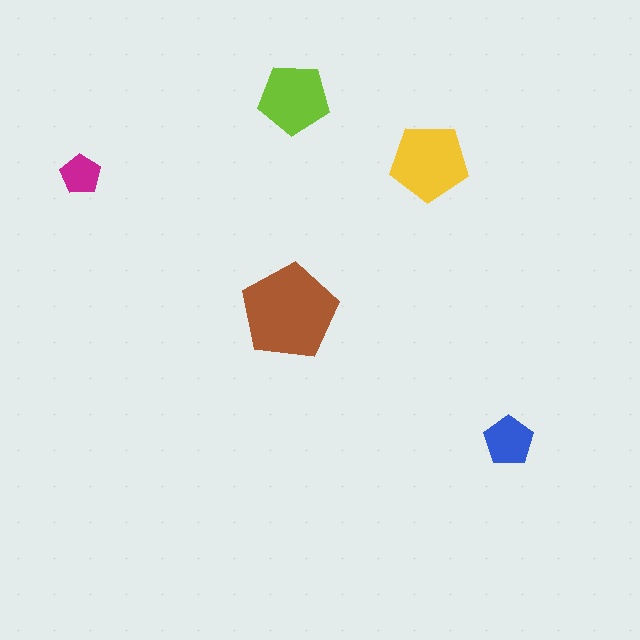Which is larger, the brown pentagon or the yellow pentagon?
The brown one.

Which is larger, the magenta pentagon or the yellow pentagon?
The yellow one.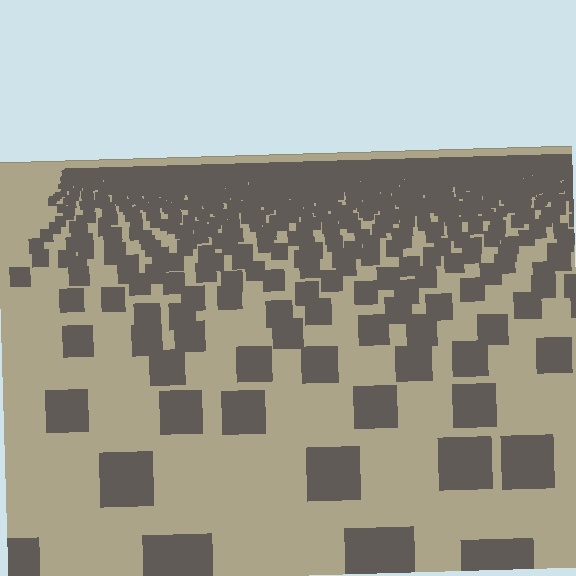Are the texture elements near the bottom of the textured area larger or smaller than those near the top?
Larger. Near the bottom, elements are closer to the viewer and appear at a bigger on-screen size.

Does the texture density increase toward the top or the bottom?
Density increases toward the top.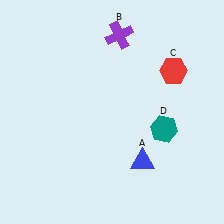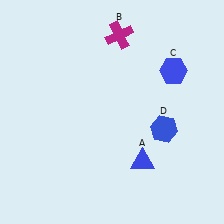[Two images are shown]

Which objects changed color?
B changed from purple to magenta. C changed from red to blue. D changed from teal to blue.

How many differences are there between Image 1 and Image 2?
There are 3 differences between the two images.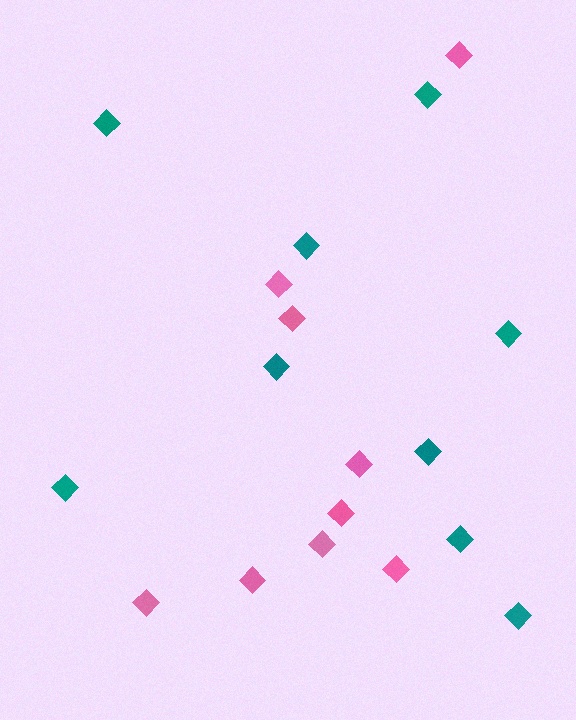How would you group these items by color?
There are 2 groups: one group of pink diamonds (9) and one group of teal diamonds (9).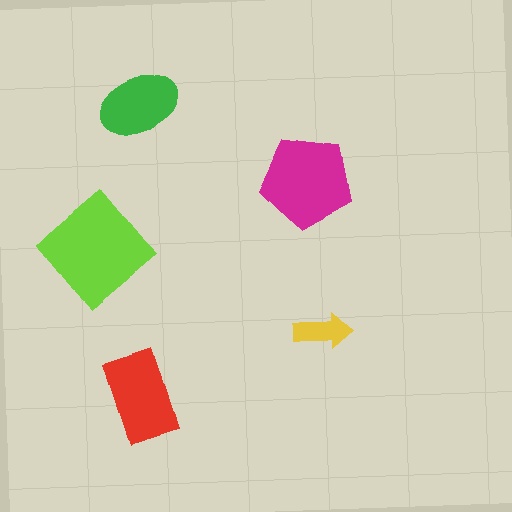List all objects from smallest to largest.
The yellow arrow, the green ellipse, the red rectangle, the magenta pentagon, the lime diamond.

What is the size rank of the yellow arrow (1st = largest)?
5th.